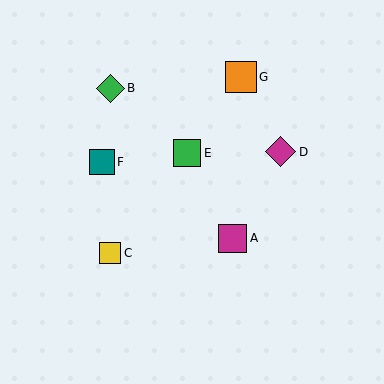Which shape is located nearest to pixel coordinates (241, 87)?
The orange square (labeled G) at (241, 77) is nearest to that location.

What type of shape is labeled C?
Shape C is a yellow square.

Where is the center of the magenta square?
The center of the magenta square is at (233, 238).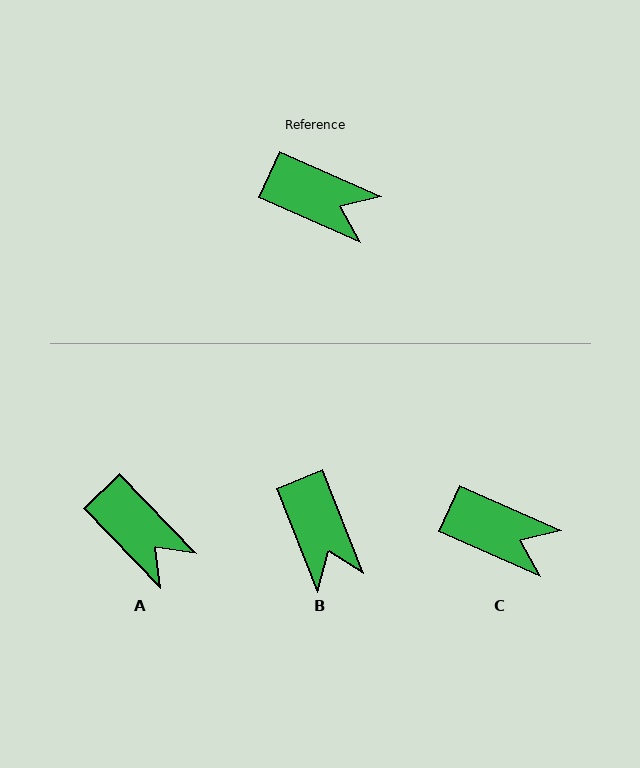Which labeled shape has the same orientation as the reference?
C.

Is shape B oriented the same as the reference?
No, it is off by about 44 degrees.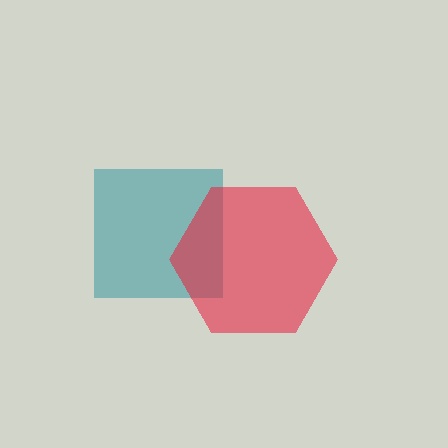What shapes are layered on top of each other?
The layered shapes are: a teal square, a red hexagon.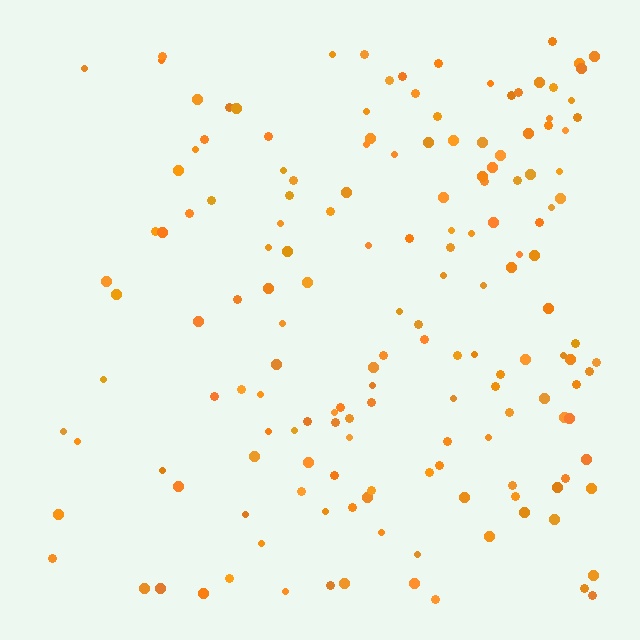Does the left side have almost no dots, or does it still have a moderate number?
Still a moderate number, just noticeably fewer than the right.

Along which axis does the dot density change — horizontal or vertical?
Horizontal.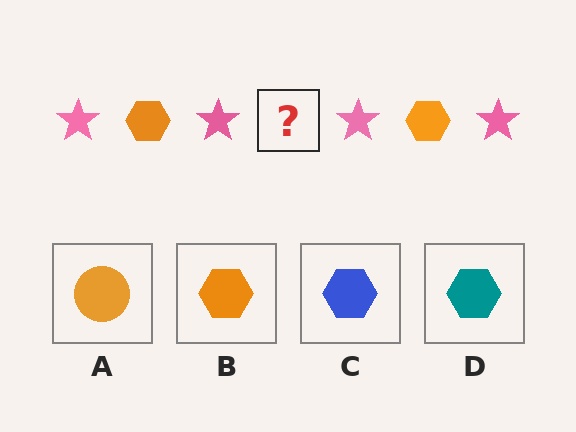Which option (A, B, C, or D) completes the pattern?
B.